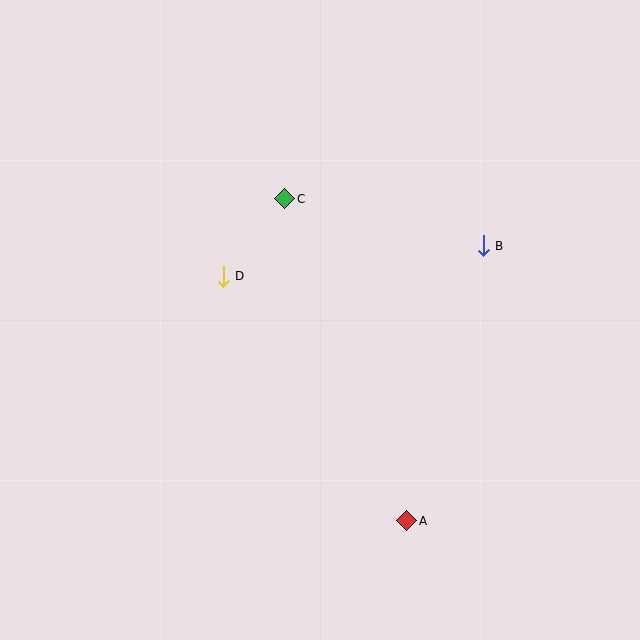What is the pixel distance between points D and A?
The distance between D and A is 306 pixels.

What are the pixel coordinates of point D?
Point D is at (223, 276).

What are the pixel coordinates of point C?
Point C is at (285, 199).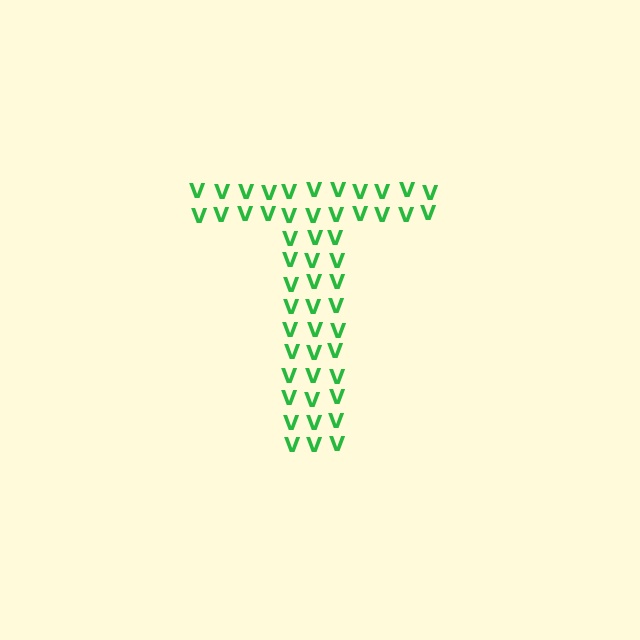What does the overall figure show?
The overall figure shows the letter T.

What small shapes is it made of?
It is made of small letter V's.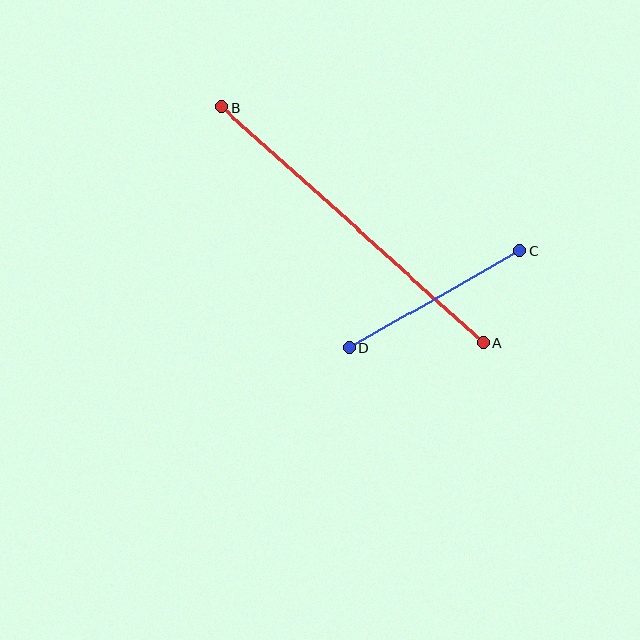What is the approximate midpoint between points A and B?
The midpoint is at approximately (353, 225) pixels.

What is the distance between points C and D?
The distance is approximately 197 pixels.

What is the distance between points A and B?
The distance is approximately 352 pixels.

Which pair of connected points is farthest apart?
Points A and B are farthest apart.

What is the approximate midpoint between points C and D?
The midpoint is at approximately (435, 299) pixels.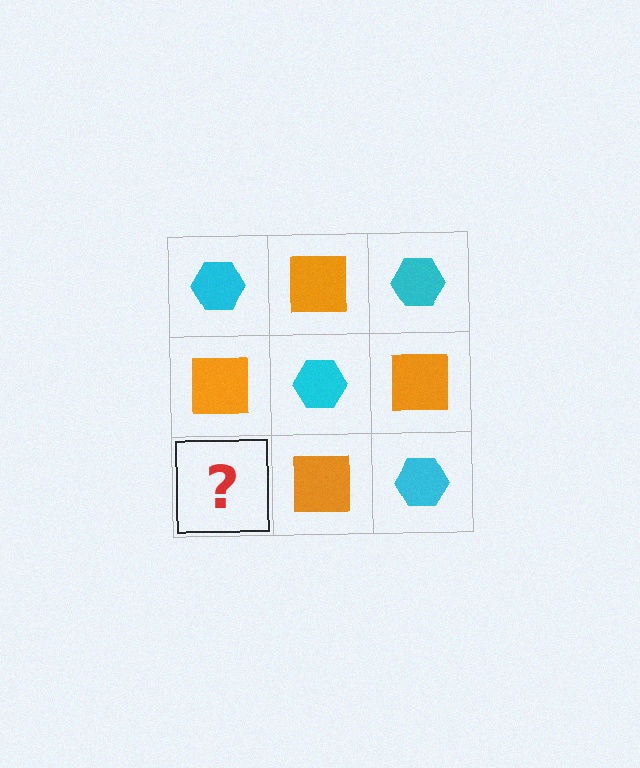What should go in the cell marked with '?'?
The missing cell should contain a cyan hexagon.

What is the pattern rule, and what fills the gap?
The rule is that it alternates cyan hexagon and orange square in a checkerboard pattern. The gap should be filled with a cyan hexagon.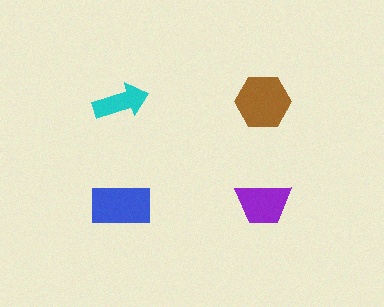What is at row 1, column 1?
A cyan arrow.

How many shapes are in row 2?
2 shapes.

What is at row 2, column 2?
A purple trapezoid.